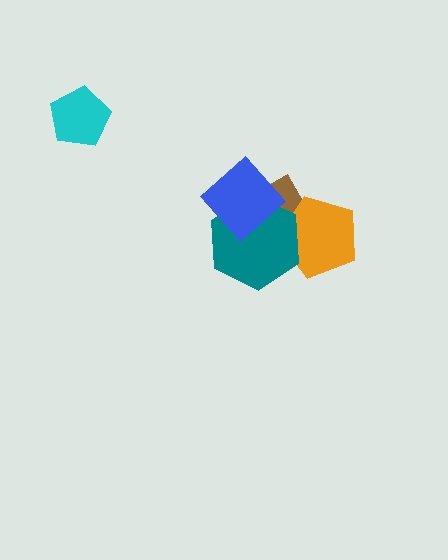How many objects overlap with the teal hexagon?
3 objects overlap with the teal hexagon.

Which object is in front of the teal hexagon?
The blue diamond is in front of the teal hexagon.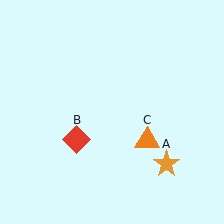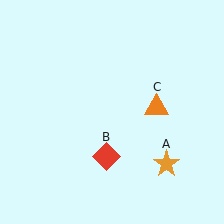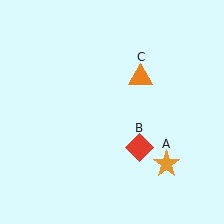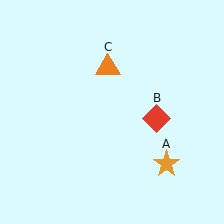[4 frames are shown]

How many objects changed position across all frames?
2 objects changed position: red diamond (object B), orange triangle (object C).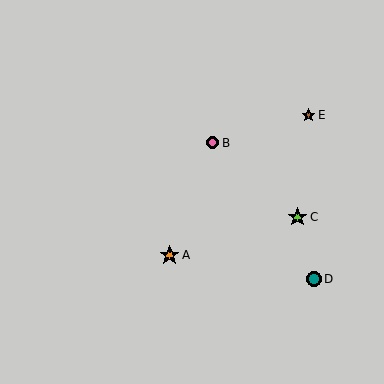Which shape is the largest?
The orange star (labeled A) is the largest.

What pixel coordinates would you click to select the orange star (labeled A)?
Click at (170, 255) to select the orange star A.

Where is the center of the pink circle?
The center of the pink circle is at (213, 143).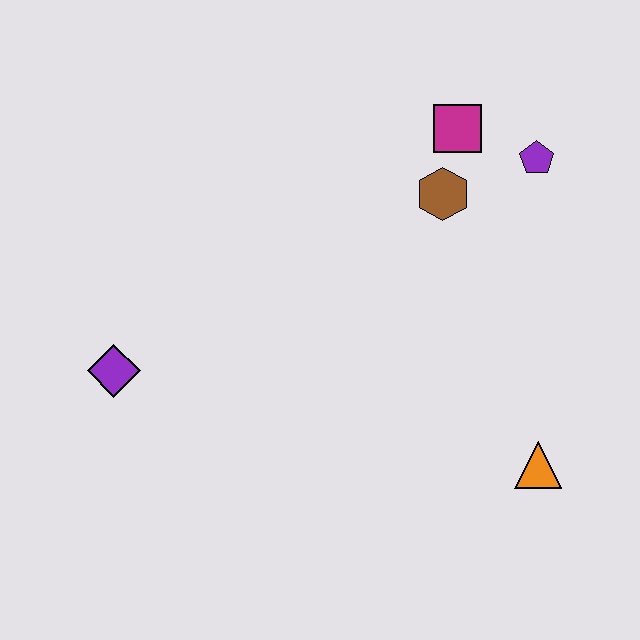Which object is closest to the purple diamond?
The brown hexagon is closest to the purple diamond.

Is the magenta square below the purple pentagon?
No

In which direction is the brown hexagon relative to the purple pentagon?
The brown hexagon is to the left of the purple pentagon.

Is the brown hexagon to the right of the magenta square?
No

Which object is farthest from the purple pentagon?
The purple diamond is farthest from the purple pentagon.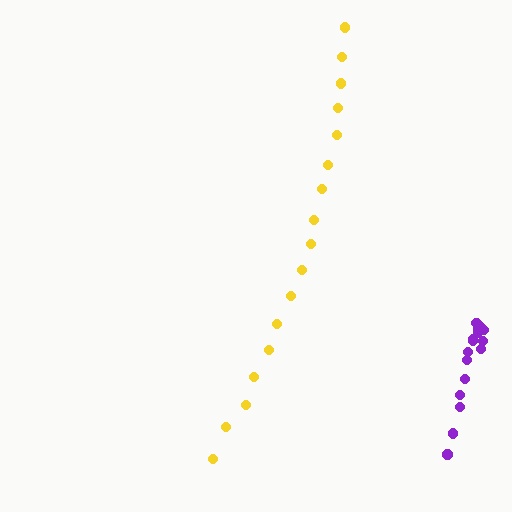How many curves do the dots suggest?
There are 2 distinct paths.